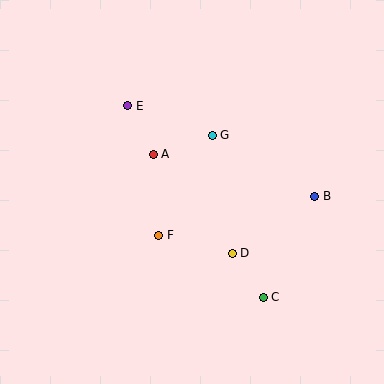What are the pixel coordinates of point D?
Point D is at (232, 253).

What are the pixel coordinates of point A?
Point A is at (153, 154).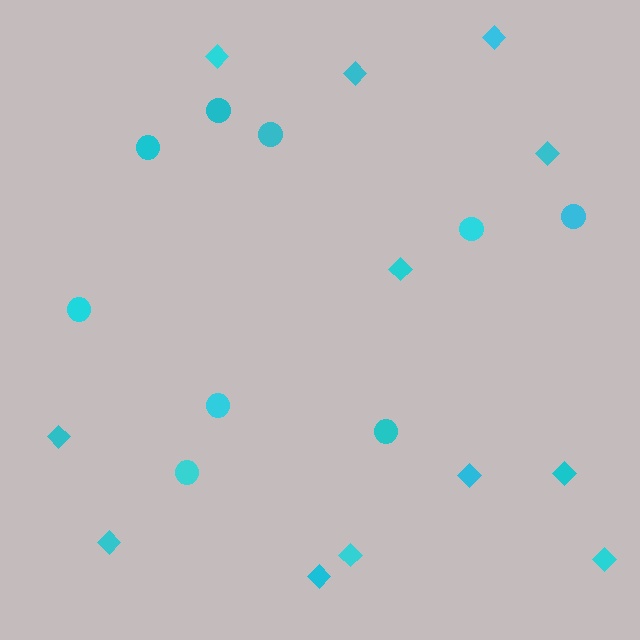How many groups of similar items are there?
There are 2 groups: one group of diamonds (12) and one group of circles (9).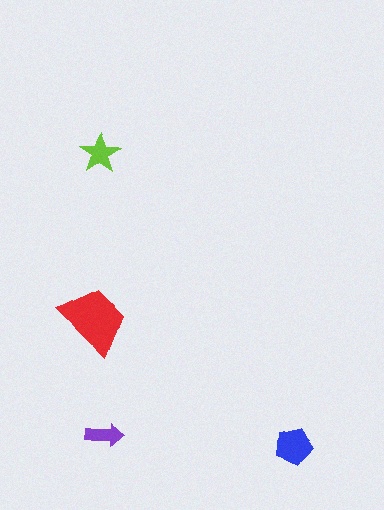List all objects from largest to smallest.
The red trapezoid, the blue pentagon, the lime star, the purple arrow.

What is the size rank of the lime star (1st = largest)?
3rd.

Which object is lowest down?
The blue pentagon is bottommost.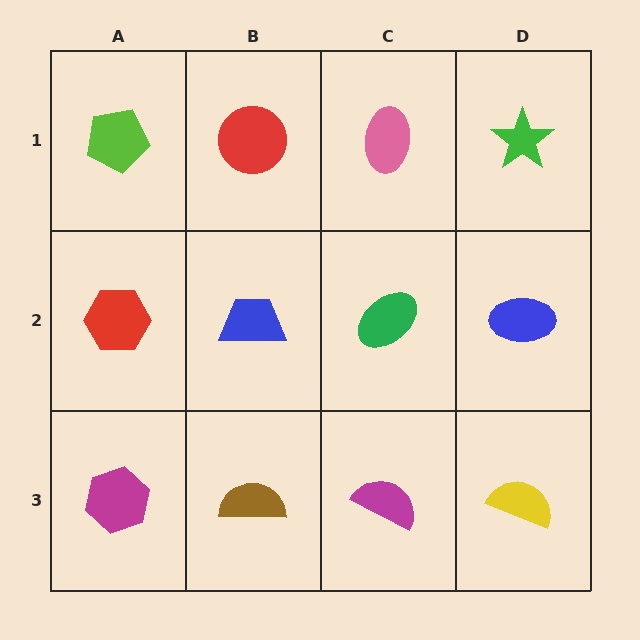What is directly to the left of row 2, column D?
A green ellipse.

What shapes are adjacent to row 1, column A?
A red hexagon (row 2, column A), a red circle (row 1, column B).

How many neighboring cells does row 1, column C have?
3.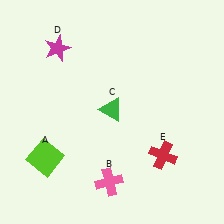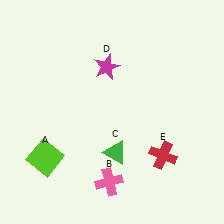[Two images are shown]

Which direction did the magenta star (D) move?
The magenta star (D) moved right.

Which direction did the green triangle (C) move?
The green triangle (C) moved down.